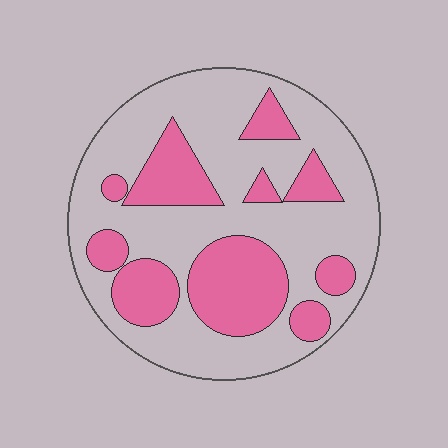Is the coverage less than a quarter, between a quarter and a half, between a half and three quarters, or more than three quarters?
Between a quarter and a half.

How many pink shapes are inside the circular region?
10.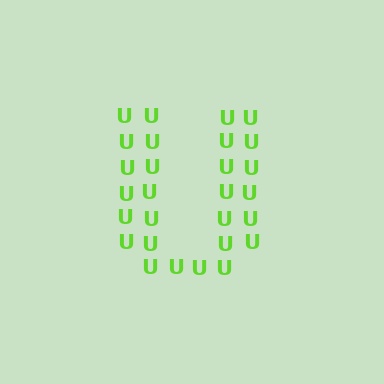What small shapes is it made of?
It is made of small letter U's.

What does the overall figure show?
The overall figure shows the letter U.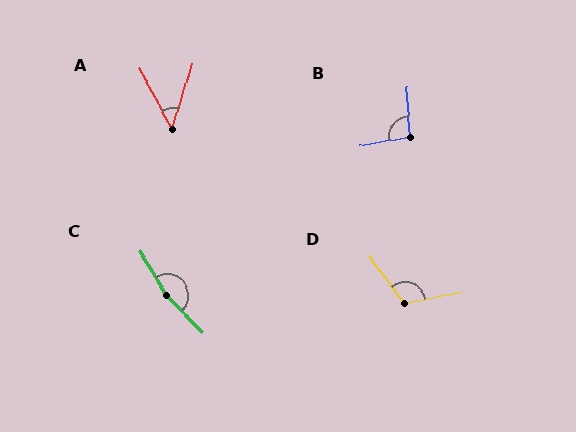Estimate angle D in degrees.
Approximately 115 degrees.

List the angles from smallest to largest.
A (46°), B (96°), D (115°), C (168°).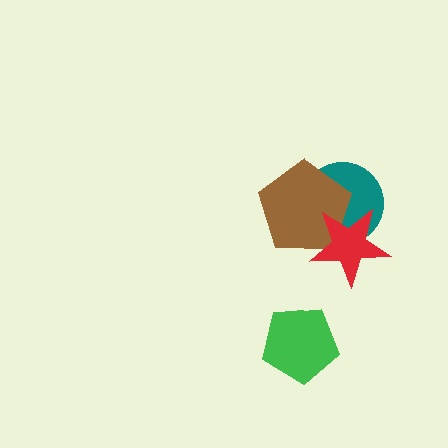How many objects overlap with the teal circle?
2 objects overlap with the teal circle.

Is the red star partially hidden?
No, no other shape covers it.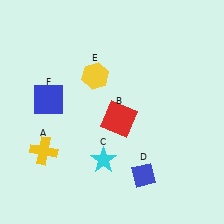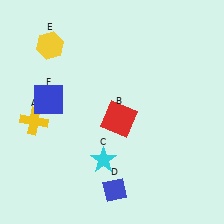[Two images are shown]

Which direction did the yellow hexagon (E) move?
The yellow hexagon (E) moved left.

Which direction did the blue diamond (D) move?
The blue diamond (D) moved left.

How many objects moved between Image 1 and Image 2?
3 objects moved between the two images.